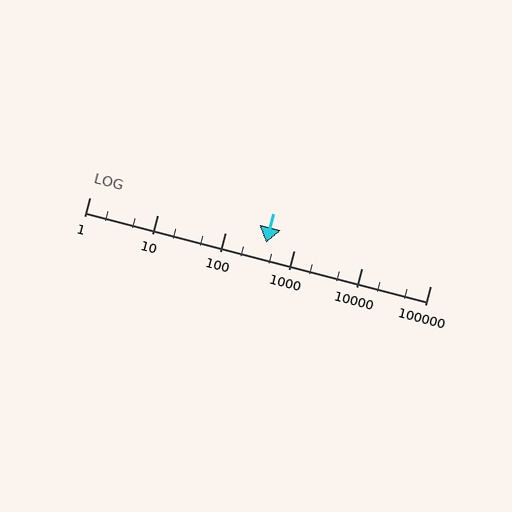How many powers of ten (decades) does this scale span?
The scale spans 5 decades, from 1 to 100000.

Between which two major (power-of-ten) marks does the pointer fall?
The pointer is between 100 and 1000.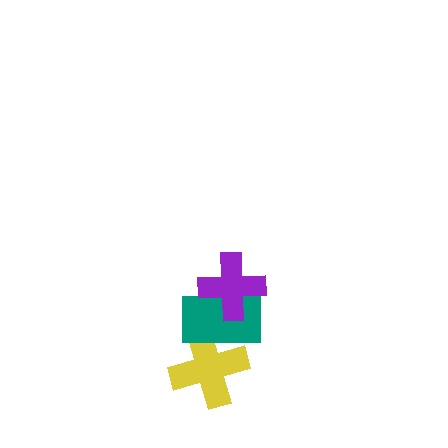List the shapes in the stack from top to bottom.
From top to bottom: the purple cross, the teal rectangle, the yellow cross.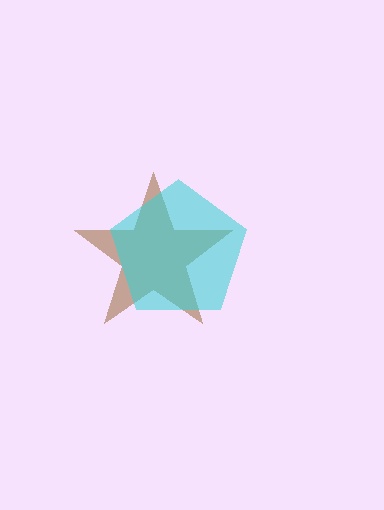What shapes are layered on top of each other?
The layered shapes are: a brown star, a cyan pentagon.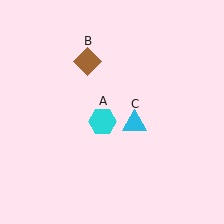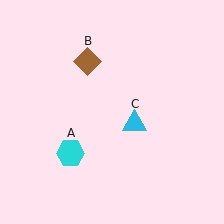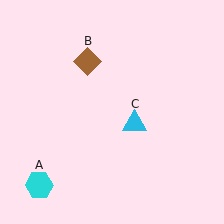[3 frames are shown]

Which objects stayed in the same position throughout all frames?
Brown diamond (object B) and cyan triangle (object C) remained stationary.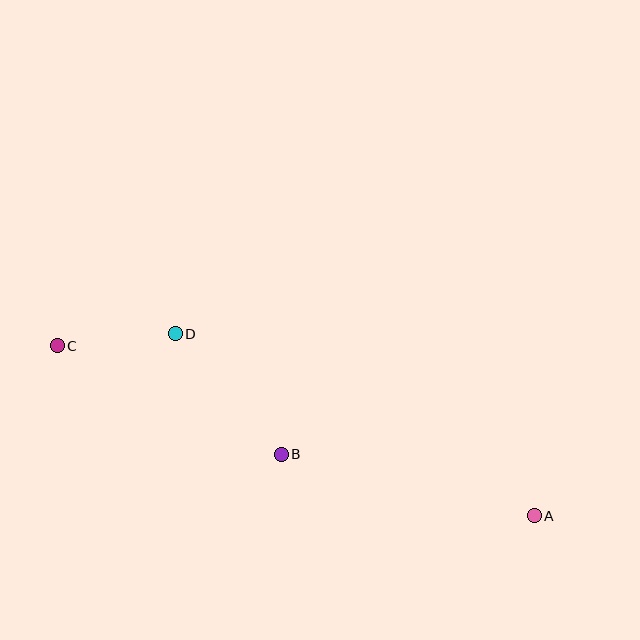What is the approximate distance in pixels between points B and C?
The distance between B and C is approximately 249 pixels.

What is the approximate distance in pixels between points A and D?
The distance between A and D is approximately 402 pixels.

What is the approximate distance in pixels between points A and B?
The distance between A and B is approximately 260 pixels.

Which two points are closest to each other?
Points C and D are closest to each other.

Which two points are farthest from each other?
Points A and C are farthest from each other.